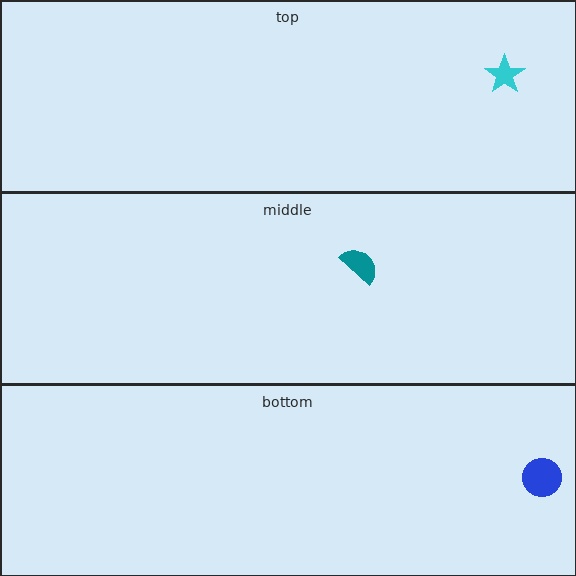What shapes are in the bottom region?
The blue circle.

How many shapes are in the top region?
1.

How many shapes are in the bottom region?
1.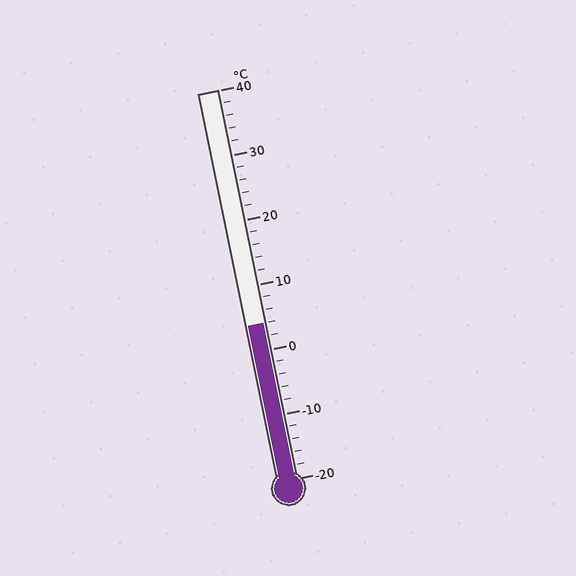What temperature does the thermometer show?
The thermometer shows approximately 4°C.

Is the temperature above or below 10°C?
The temperature is below 10°C.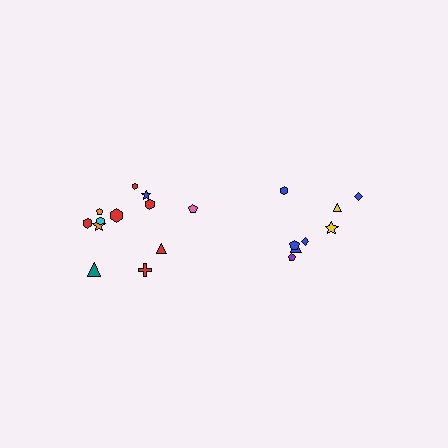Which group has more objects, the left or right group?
The left group.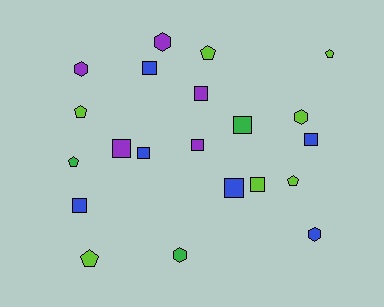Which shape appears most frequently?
Square, with 10 objects.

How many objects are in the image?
There are 21 objects.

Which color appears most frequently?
Lime, with 7 objects.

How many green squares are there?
There is 1 green square.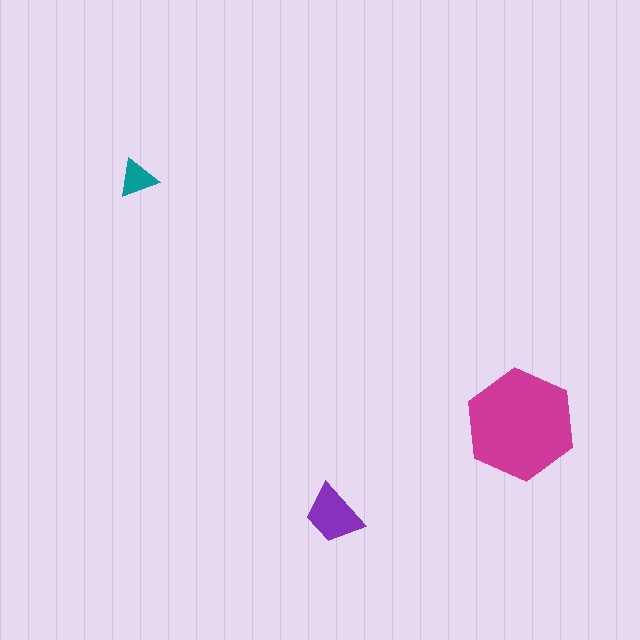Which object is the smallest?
The teal triangle.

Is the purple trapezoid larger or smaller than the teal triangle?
Larger.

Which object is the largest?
The magenta hexagon.